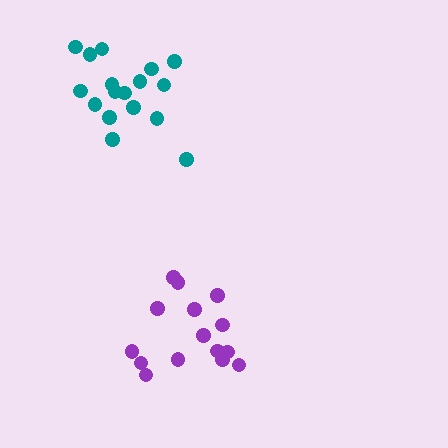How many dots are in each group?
Group 1: 17 dots, Group 2: 15 dots (32 total).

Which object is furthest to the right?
The purple cluster is rightmost.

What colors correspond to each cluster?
The clusters are colored: teal, purple.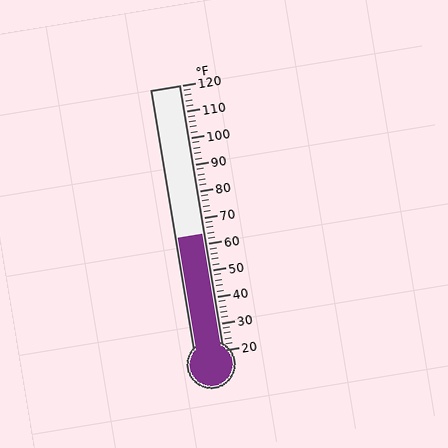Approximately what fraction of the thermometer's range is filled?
The thermometer is filled to approximately 45% of its range.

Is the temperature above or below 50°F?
The temperature is above 50°F.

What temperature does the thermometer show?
The thermometer shows approximately 64°F.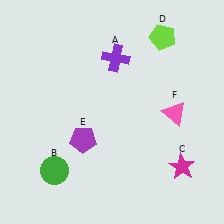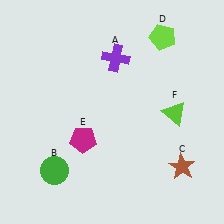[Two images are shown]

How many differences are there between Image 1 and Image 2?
There are 3 differences between the two images.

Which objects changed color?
C changed from magenta to brown. E changed from purple to magenta. F changed from pink to lime.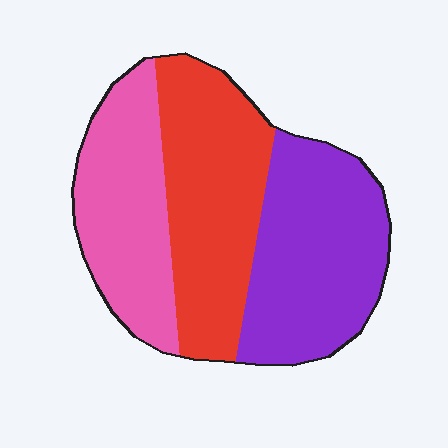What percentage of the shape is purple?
Purple covers 36% of the shape.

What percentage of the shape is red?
Red takes up about one third (1/3) of the shape.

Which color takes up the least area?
Pink, at roughly 30%.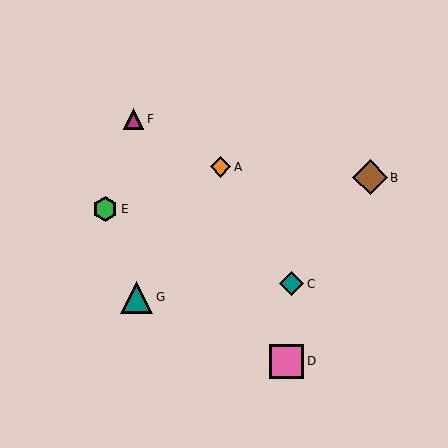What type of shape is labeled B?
Shape B is a brown diamond.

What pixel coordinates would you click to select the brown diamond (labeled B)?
Click at (370, 177) to select the brown diamond B.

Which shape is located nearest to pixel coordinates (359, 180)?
The brown diamond (labeled B) at (370, 177) is nearest to that location.